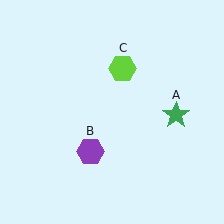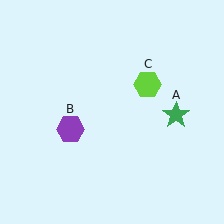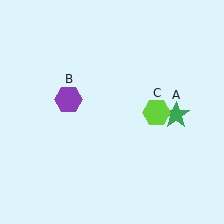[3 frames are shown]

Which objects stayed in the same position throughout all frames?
Green star (object A) remained stationary.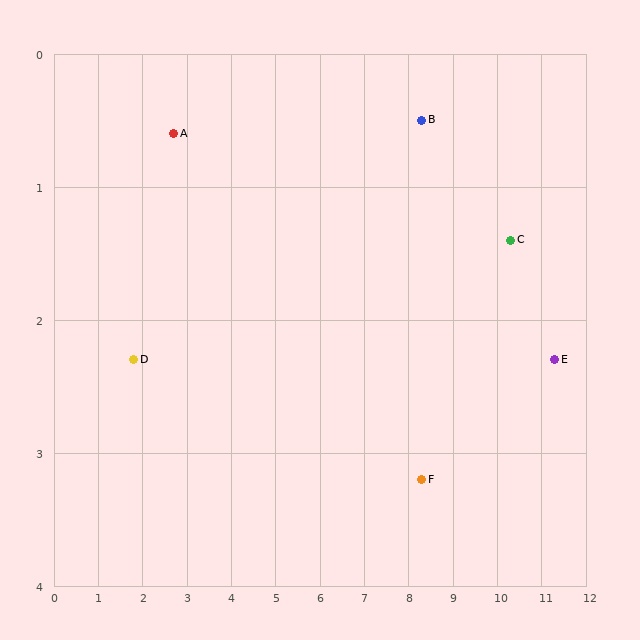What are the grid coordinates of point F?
Point F is at approximately (8.3, 3.2).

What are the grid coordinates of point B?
Point B is at approximately (8.3, 0.5).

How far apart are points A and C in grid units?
Points A and C are about 7.6 grid units apart.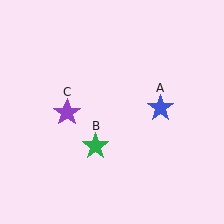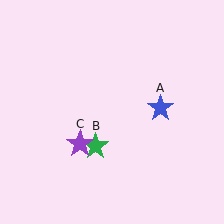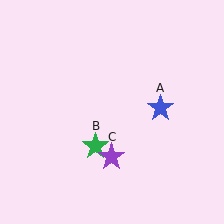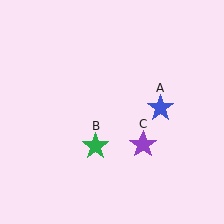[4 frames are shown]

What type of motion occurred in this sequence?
The purple star (object C) rotated counterclockwise around the center of the scene.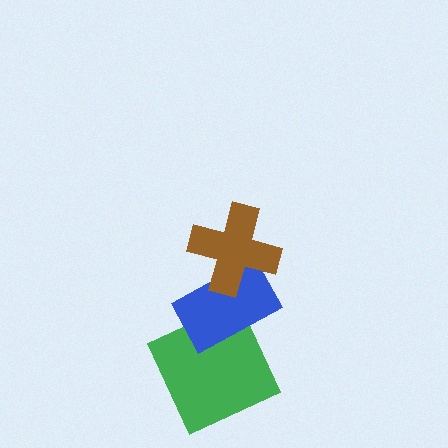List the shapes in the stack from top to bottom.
From top to bottom: the brown cross, the blue rectangle, the green square.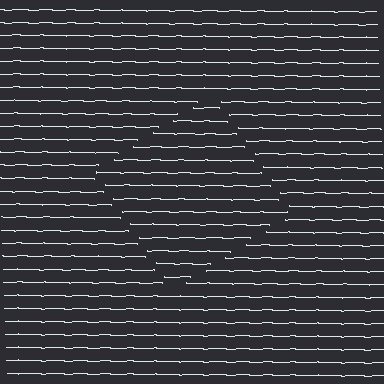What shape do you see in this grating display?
An illusory square. The interior of the shape contains the same grating, shifted by half a period — the contour is defined by the phase discontinuity where line-ends from the inner and outer gratings abut.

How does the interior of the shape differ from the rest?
The interior of the shape contains the same grating, shifted by half a period — the contour is defined by the phase discontinuity where line-ends from the inner and outer gratings abut.